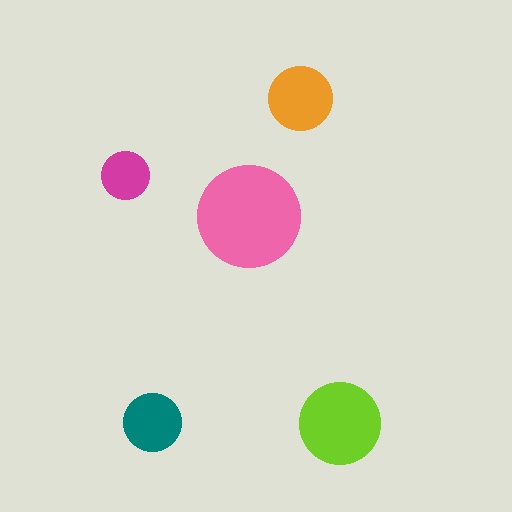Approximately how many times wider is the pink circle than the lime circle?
About 1.5 times wider.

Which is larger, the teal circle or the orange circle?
The orange one.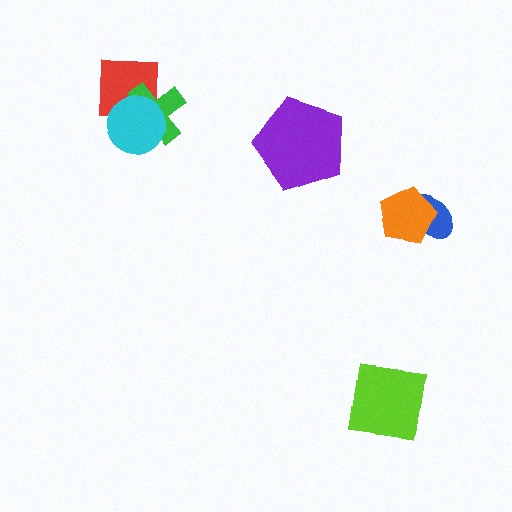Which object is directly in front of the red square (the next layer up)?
The green cross is directly in front of the red square.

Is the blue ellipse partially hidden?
Yes, it is partially covered by another shape.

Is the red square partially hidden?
Yes, it is partially covered by another shape.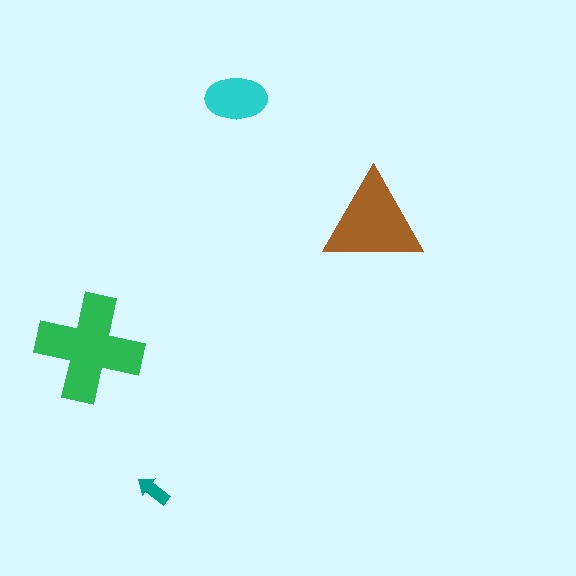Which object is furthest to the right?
The brown triangle is rightmost.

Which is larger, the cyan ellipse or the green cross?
The green cross.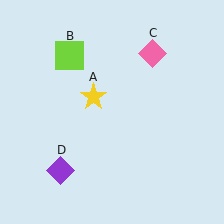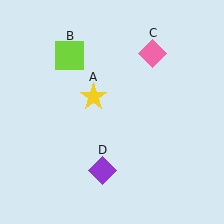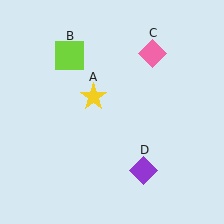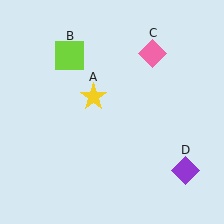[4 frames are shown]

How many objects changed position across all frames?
1 object changed position: purple diamond (object D).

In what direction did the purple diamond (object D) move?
The purple diamond (object D) moved right.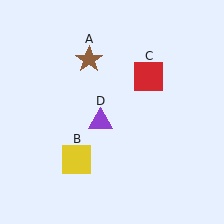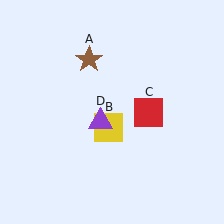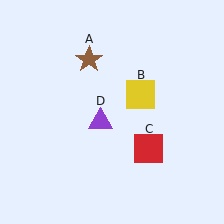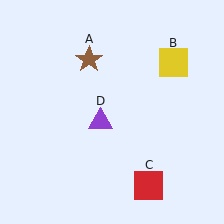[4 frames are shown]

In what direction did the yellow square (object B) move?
The yellow square (object B) moved up and to the right.